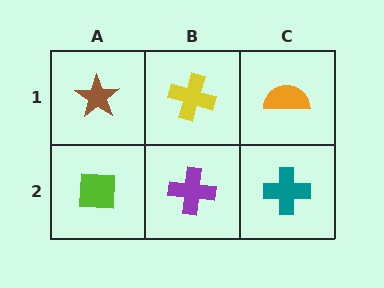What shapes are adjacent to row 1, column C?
A teal cross (row 2, column C), a yellow cross (row 1, column B).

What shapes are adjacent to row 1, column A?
A lime square (row 2, column A), a yellow cross (row 1, column B).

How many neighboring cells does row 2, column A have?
2.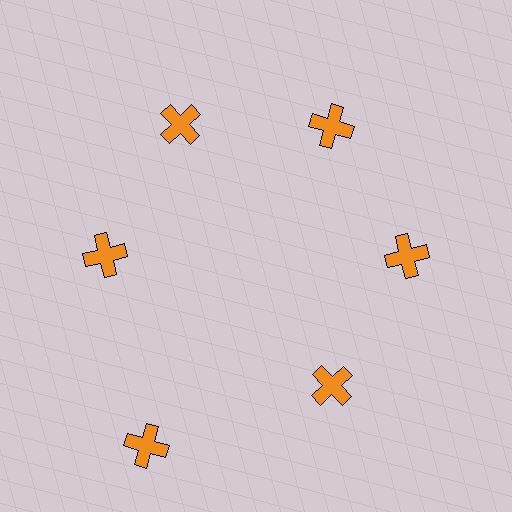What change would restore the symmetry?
The symmetry would be restored by moving it inward, back onto the ring so that all 6 crosses sit at equal angles and equal distance from the center.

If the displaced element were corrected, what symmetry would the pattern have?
It would have 6-fold rotational symmetry — the pattern would map onto itself every 60 degrees.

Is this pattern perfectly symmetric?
No. The 6 orange crosses are arranged in a ring, but one element near the 7 o'clock position is pushed outward from the center, breaking the 6-fold rotational symmetry.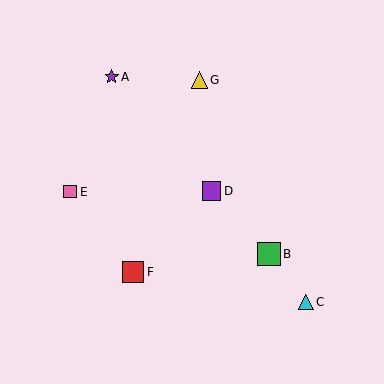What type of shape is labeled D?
Shape D is a purple square.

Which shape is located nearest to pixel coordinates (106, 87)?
The purple star (labeled A) at (112, 77) is nearest to that location.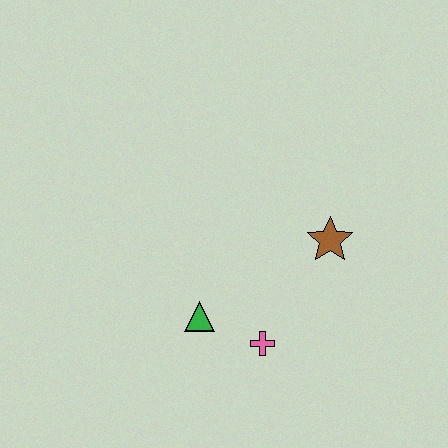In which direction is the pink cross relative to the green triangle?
The pink cross is to the right of the green triangle.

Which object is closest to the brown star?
The pink cross is closest to the brown star.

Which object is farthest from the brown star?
The green triangle is farthest from the brown star.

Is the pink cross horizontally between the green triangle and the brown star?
Yes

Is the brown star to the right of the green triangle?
Yes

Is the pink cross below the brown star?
Yes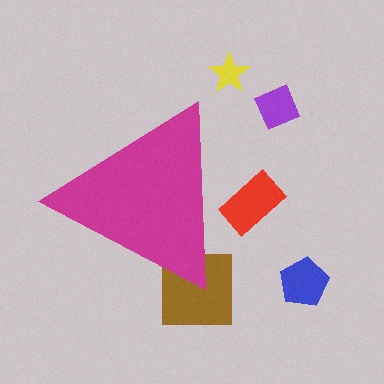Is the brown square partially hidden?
Yes, the brown square is partially hidden behind the magenta triangle.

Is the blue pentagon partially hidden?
No, the blue pentagon is fully visible.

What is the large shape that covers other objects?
A magenta triangle.